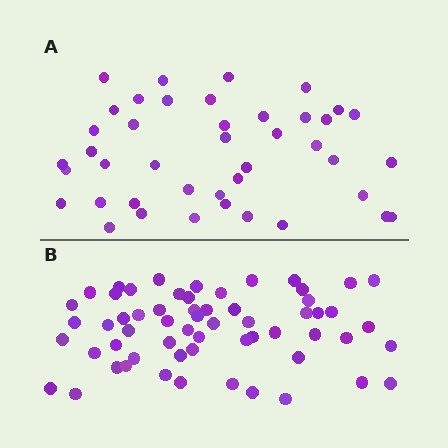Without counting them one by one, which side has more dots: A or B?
Region B (the bottom region) has more dots.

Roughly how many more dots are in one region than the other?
Region B has approximately 20 more dots than region A.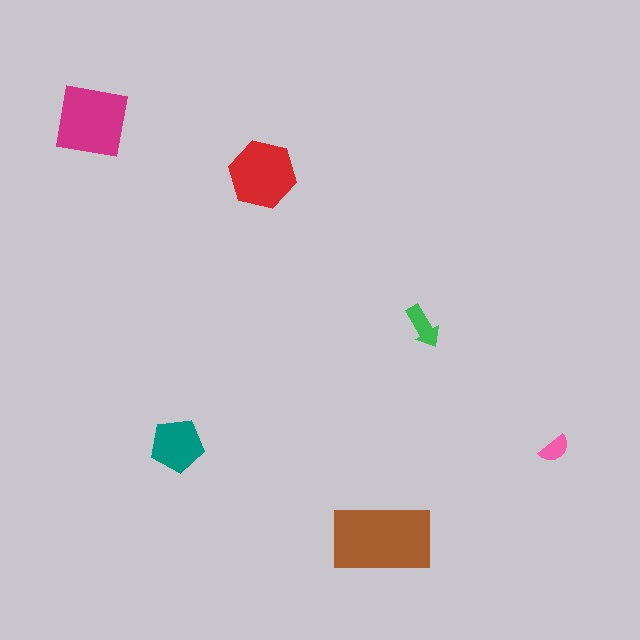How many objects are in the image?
There are 6 objects in the image.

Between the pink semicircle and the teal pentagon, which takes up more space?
The teal pentagon.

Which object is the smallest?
The pink semicircle.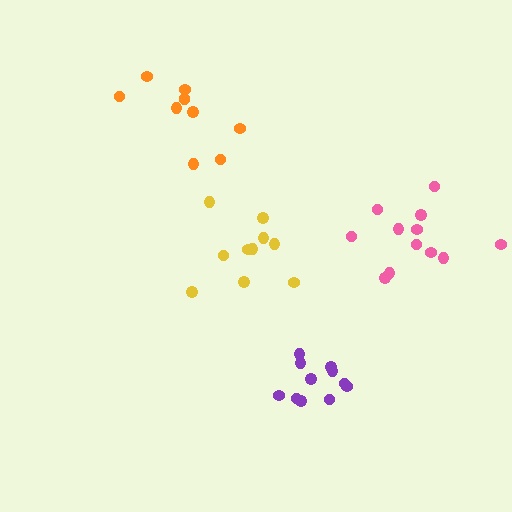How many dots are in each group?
Group 1: 10 dots, Group 2: 10 dots, Group 3: 12 dots, Group 4: 11 dots (43 total).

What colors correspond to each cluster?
The clusters are colored: yellow, orange, pink, purple.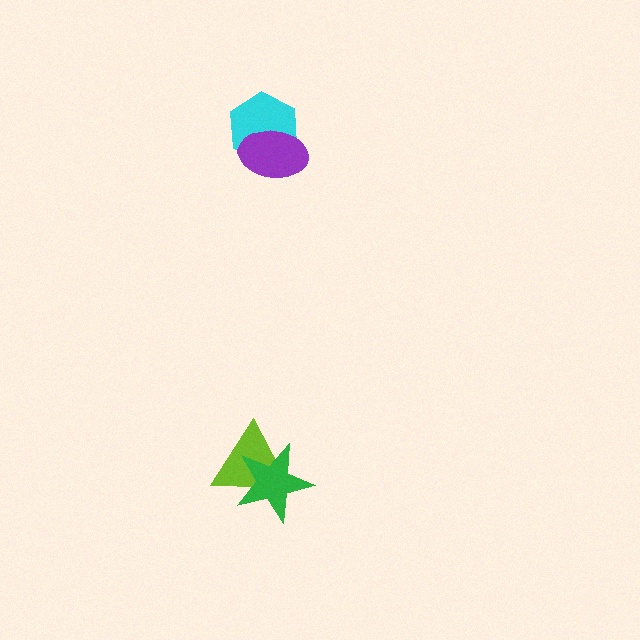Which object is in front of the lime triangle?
The green star is in front of the lime triangle.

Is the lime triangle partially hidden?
Yes, it is partially covered by another shape.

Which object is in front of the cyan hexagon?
The purple ellipse is in front of the cyan hexagon.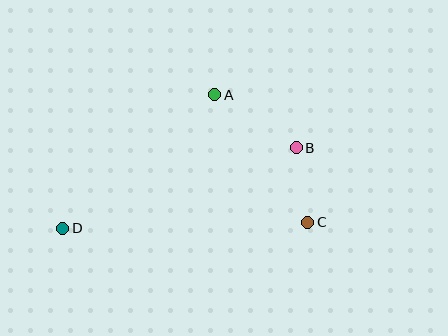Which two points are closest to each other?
Points B and C are closest to each other.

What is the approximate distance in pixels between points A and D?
The distance between A and D is approximately 202 pixels.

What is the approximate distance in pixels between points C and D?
The distance between C and D is approximately 245 pixels.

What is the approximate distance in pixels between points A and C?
The distance between A and C is approximately 158 pixels.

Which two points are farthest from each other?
Points B and D are farthest from each other.